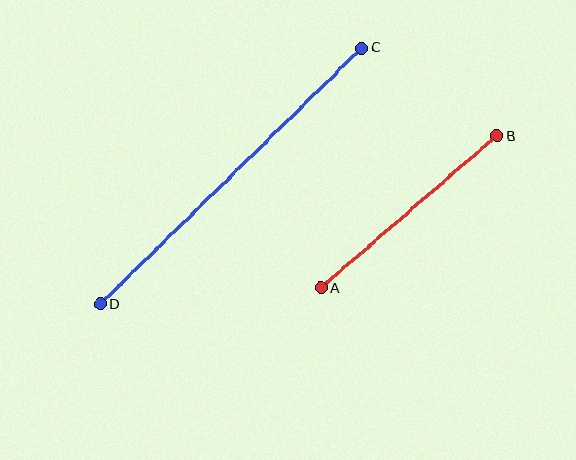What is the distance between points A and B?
The distance is approximately 233 pixels.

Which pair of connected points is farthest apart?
Points C and D are farthest apart.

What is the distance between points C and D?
The distance is approximately 366 pixels.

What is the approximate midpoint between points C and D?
The midpoint is at approximately (231, 176) pixels.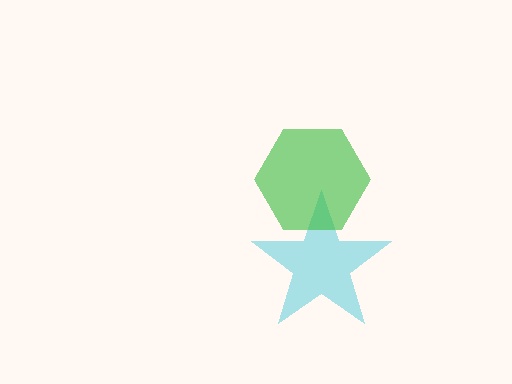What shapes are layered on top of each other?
The layered shapes are: a cyan star, a green hexagon.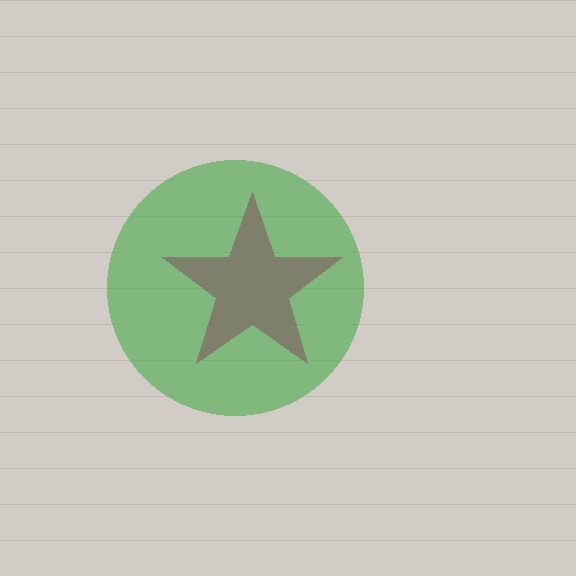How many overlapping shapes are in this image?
There are 2 overlapping shapes in the image.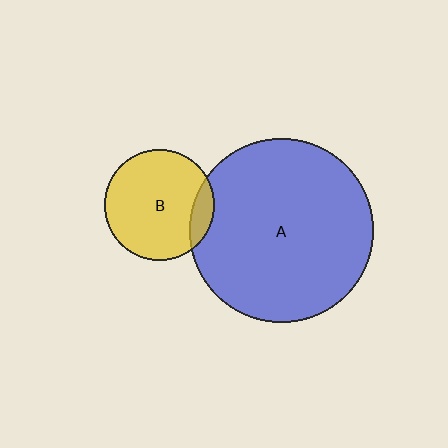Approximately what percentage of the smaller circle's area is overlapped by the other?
Approximately 10%.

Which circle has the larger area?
Circle A (blue).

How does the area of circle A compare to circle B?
Approximately 2.8 times.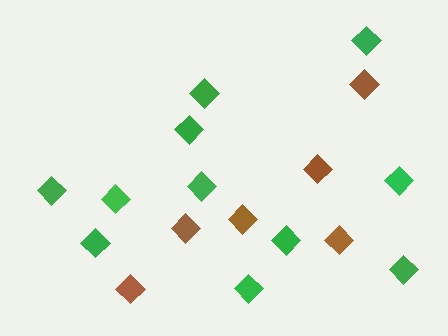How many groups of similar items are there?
There are 2 groups: one group of green diamonds (11) and one group of brown diamonds (6).